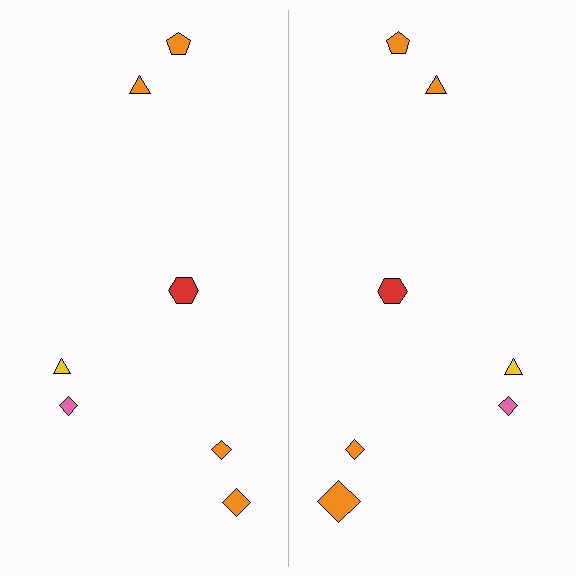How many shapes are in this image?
There are 14 shapes in this image.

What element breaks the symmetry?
The orange diamond on the right side has a different size than its mirror counterpart.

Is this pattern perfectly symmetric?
No, the pattern is not perfectly symmetric. The orange diamond on the right side has a different size than its mirror counterpart.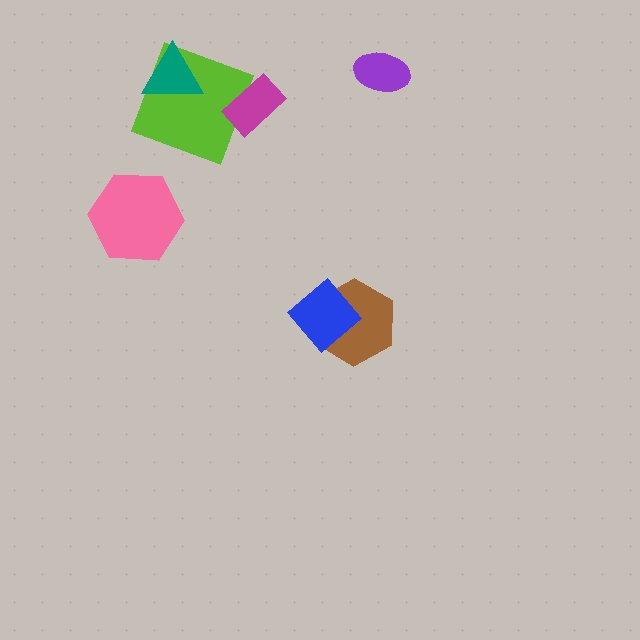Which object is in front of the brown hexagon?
The blue diamond is in front of the brown hexagon.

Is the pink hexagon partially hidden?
No, no other shape covers it.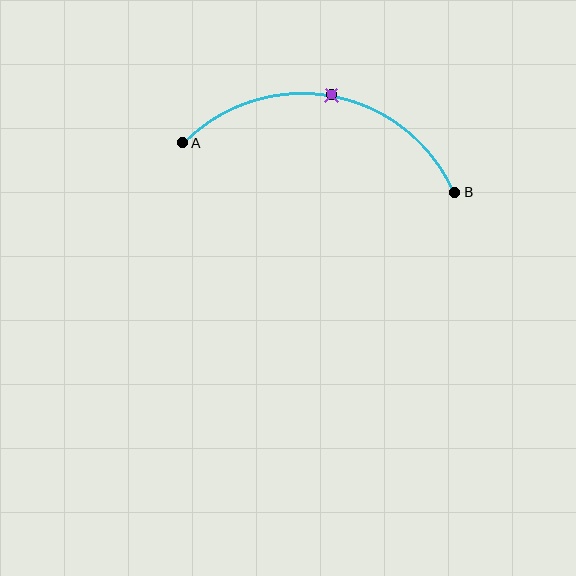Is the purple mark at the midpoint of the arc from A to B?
Yes. The purple mark lies on the arc at equal arc-length from both A and B — it is the arc midpoint.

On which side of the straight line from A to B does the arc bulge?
The arc bulges above the straight line connecting A and B.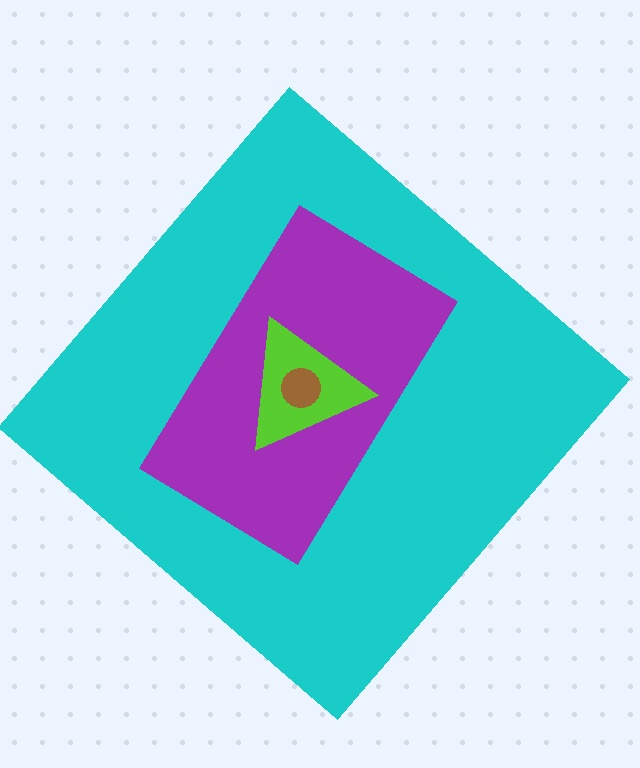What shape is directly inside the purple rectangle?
The lime triangle.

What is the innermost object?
The brown circle.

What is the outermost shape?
The cyan diamond.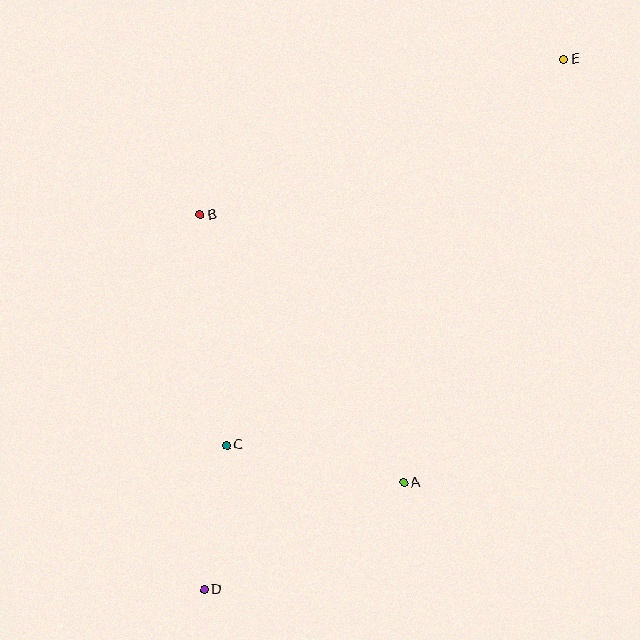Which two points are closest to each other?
Points C and D are closest to each other.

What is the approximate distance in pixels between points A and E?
The distance between A and E is approximately 452 pixels.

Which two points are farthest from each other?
Points D and E are farthest from each other.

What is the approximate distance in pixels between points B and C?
The distance between B and C is approximately 232 pixels.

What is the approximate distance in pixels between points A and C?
The distance between A and C is approximately 181 pixels.